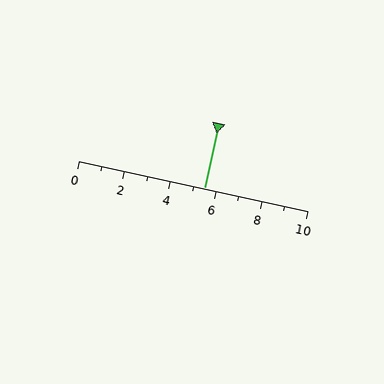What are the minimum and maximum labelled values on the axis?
The axis runs from 0 to 10.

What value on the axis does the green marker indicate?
The marker indicates approximately 5.5.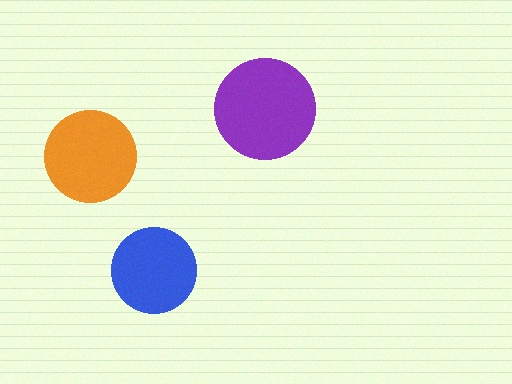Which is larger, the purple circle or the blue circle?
The purple one.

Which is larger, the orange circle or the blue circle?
The orange one.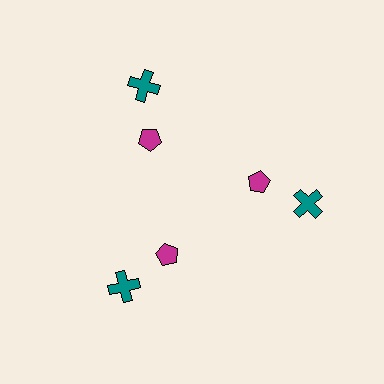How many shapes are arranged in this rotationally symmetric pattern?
There are 6 shapes, arranged in 3 groups of 2.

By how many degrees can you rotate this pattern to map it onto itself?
The pattern maps onto itself every 120 degrees of rotation.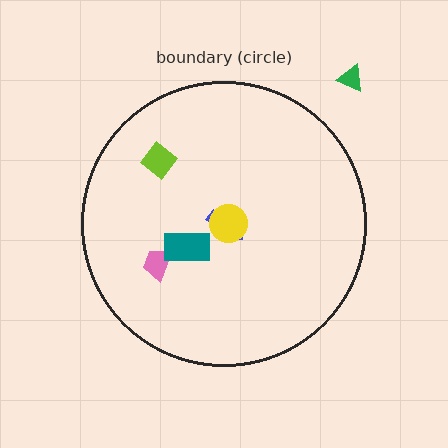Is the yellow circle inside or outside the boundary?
Inside.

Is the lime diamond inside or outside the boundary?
Inside.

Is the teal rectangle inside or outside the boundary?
Inside.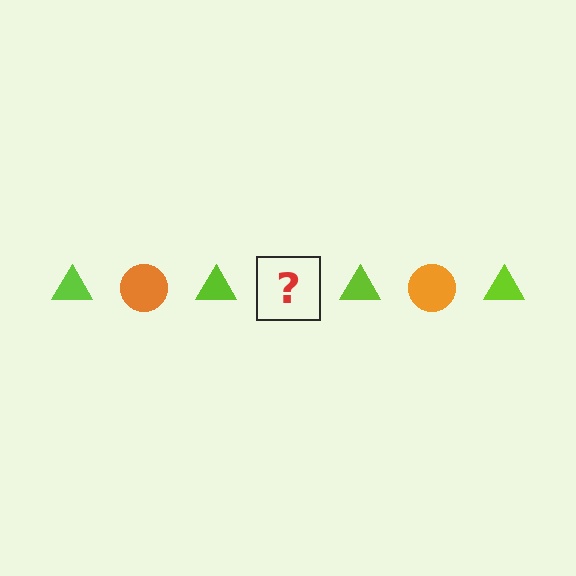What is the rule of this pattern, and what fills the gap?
The rule is that the pattern alternates between lime triangle and orange circle. The gap should be filled with an orange circle.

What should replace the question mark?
The question mark should be replaced with an orange circle.